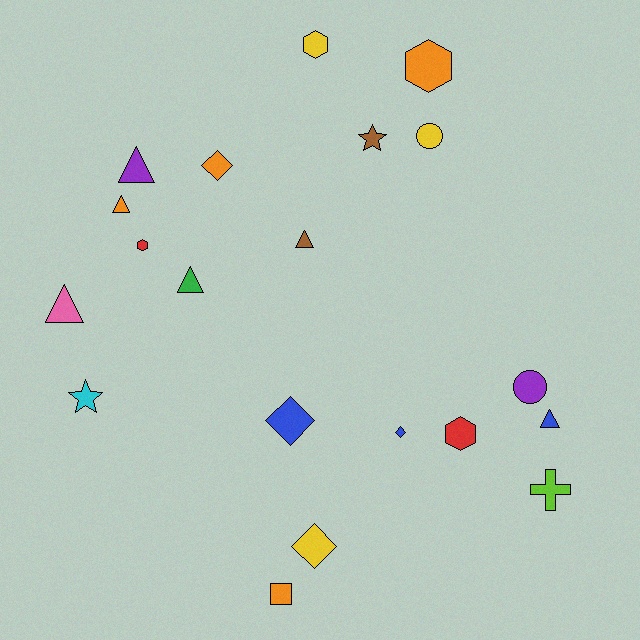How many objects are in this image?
There are 20 objects.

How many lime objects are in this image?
There is 1 lime object.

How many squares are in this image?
There is 1 square.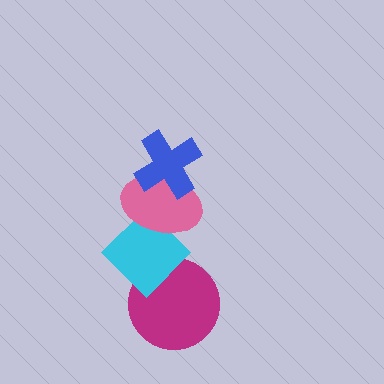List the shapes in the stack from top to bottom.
From top to bottom: the blue cross, the pink ellipse, the cyan diamond, the magenta circle.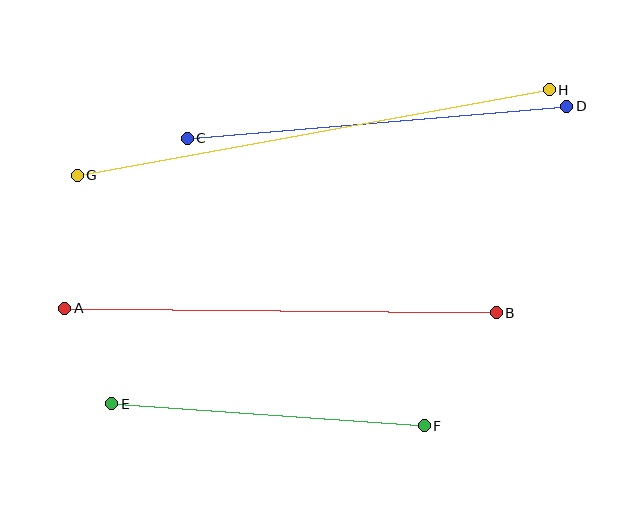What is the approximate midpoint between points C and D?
The midpoint is at approximately (377, 122) pixels.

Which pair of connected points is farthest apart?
Points G and H are farthest apart.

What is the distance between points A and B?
The distance is approximately 432 pixels.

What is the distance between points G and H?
The distance is approximately 479 pixels.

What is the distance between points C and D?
The distance is approximately 381 pixels.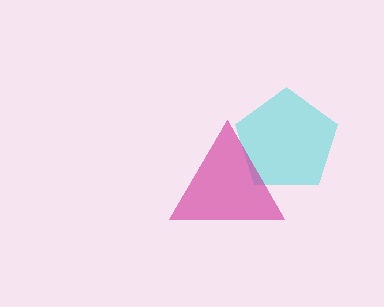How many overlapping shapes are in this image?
There are 2 overlapping shapes in the image.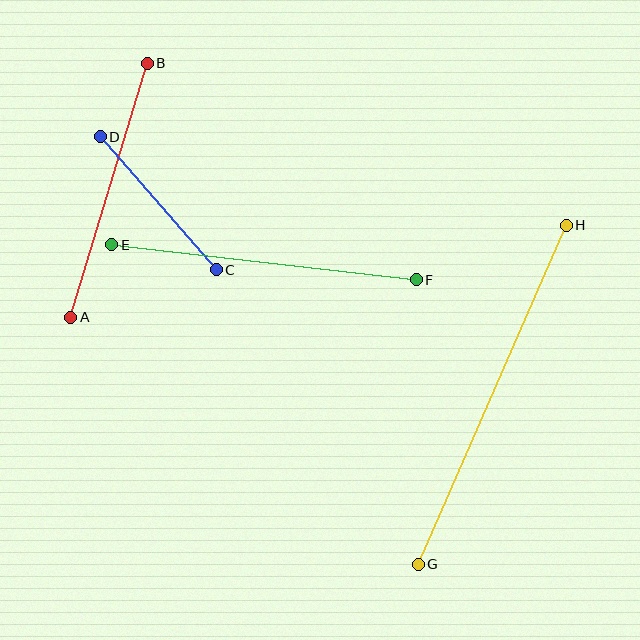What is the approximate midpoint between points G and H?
The midpoint is at approximately (492, 395) pixels.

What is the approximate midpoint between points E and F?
The midpoint is at approximately (264, 262) pixels.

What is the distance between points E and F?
The distance is approximately 306 pixels.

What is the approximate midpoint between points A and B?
The midpoint is at approximately (109, 190) pixels.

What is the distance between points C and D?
The distance is approximately 177 pixels.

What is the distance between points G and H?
The distance is approximately 369 pixels.